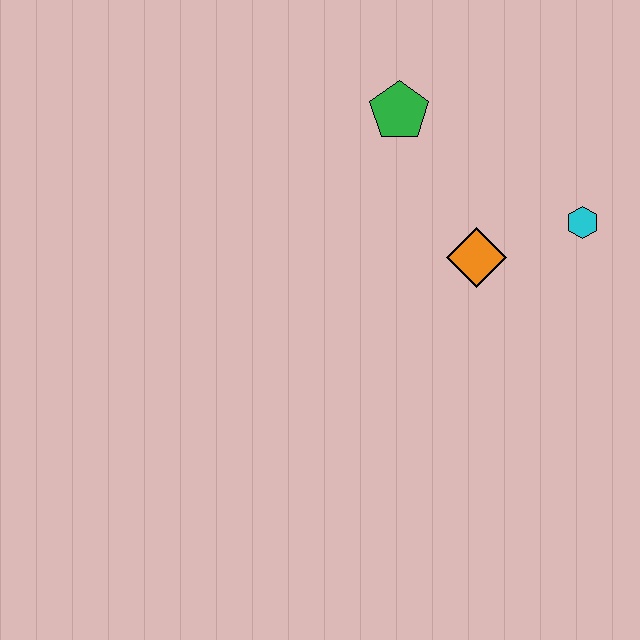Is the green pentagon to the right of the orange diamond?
No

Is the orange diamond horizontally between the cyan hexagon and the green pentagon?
Yes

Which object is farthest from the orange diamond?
The green pentagon is farthest from the orange diamond.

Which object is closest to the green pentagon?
The orange diamond is closest to the green pentagon.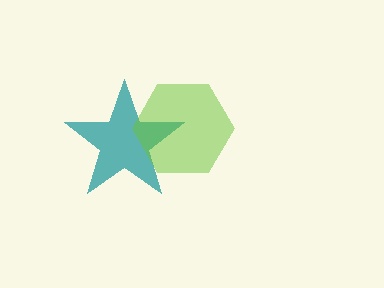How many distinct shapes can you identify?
There are 2 distinct shapes: a teal star, a lime hexagon.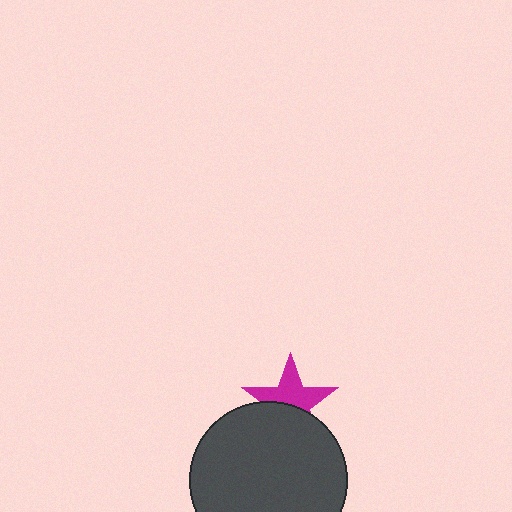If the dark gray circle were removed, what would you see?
You would see the complete magenta star.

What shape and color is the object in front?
The object in front is a dark gray circle.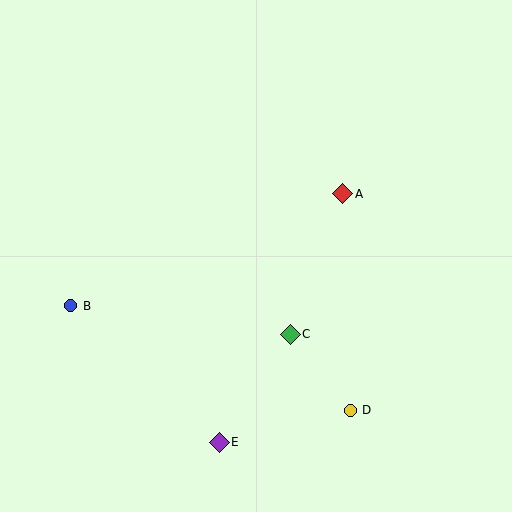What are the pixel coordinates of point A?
Point A is at (343, 194).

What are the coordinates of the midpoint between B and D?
The midpoint between B and D is at (211, 358).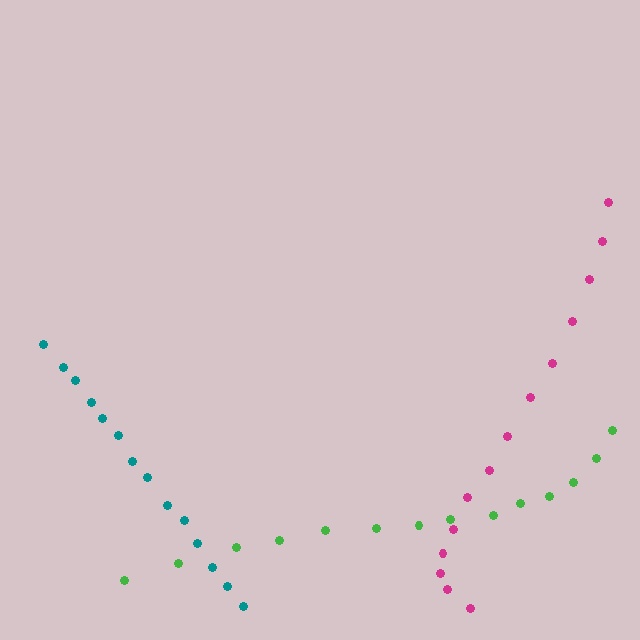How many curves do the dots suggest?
There are 3 distinct paths.